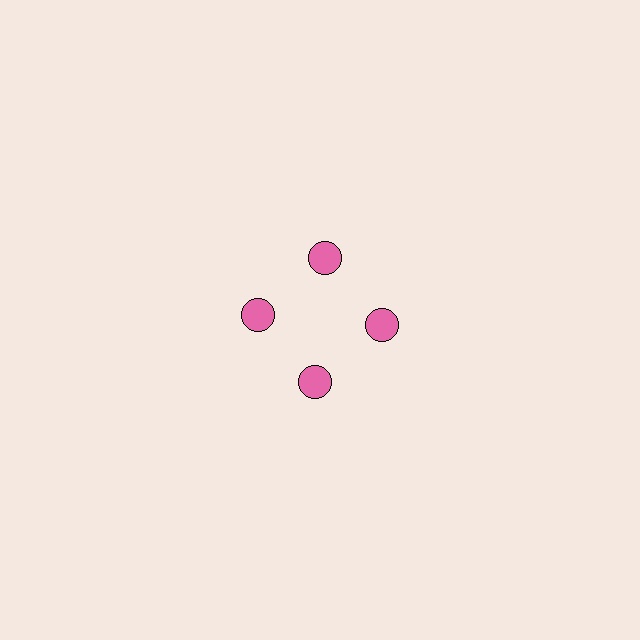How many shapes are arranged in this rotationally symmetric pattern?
There are 4 shapes, arranged in 4 groups of 1.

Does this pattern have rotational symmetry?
Yes, this pattern has 4-fold rotational symmetry. It looks the same after rotating 90 degrees around the center.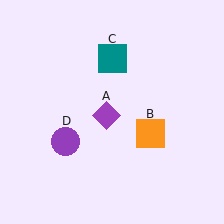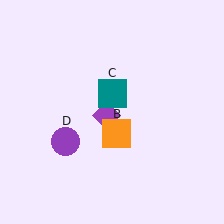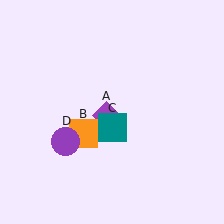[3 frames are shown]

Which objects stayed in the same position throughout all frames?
Purple diamond (object A) and purple circle (object D) remained stationary.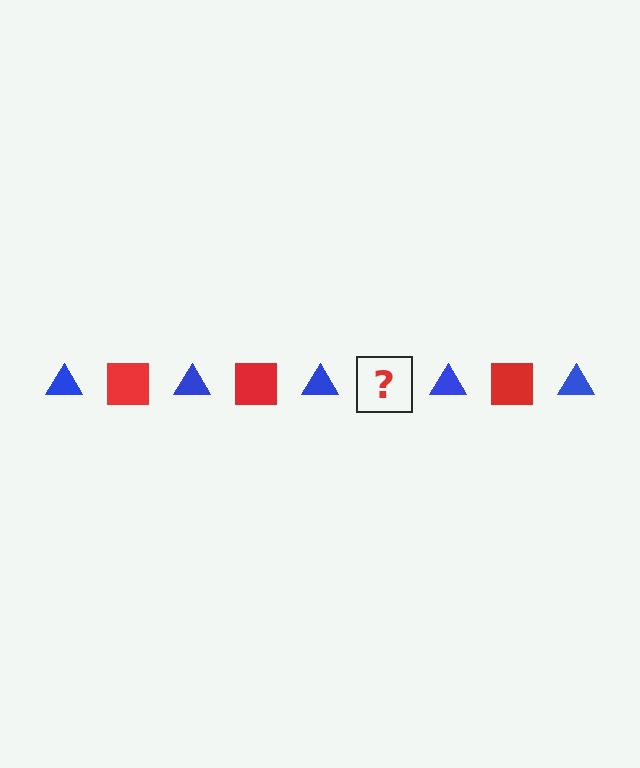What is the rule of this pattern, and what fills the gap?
The rule is that the pattern alternates between blue triangle and red square. The gap should be filled with a red square.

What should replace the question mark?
The question mark should be replaced with a red square.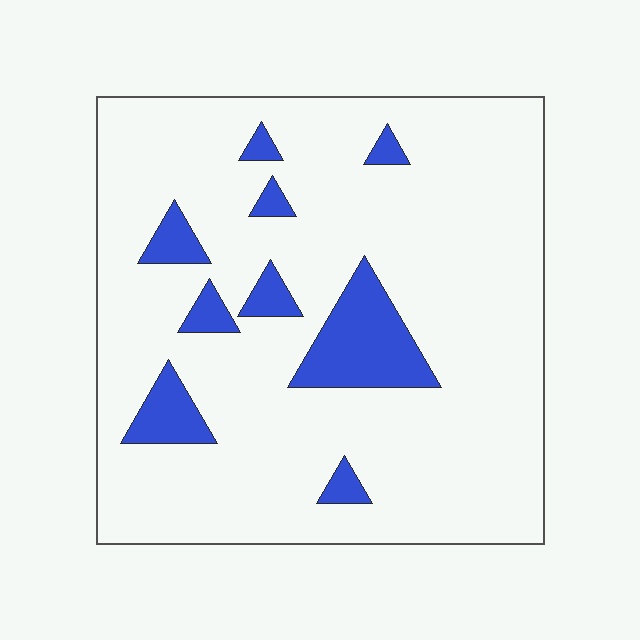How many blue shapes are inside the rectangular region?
9.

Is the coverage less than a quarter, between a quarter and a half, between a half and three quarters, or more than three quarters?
Less than a quarter.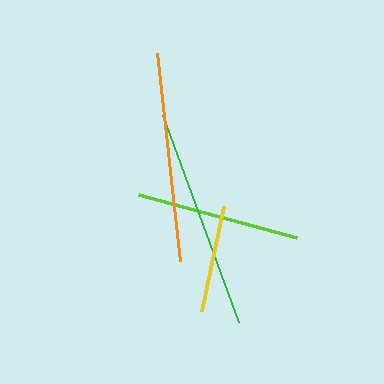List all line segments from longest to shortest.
From longest to shortest: green, orange, lime, yellow.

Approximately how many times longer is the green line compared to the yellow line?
The green line is approximately 2.1 times the length of the yellow line.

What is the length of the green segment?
The green segment is approximately 220 pixels long.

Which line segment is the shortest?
The yellow line is the shortest at approximately 107 pixels.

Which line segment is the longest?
The green line is the longest at approximately 220 pixels.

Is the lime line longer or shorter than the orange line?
The orange line is longer than the lime line.